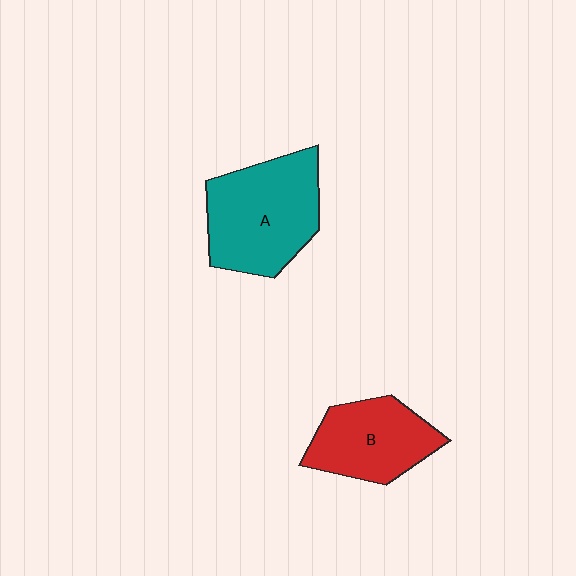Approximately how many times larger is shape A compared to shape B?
Approximately 1.3 times.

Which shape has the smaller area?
Shape B (red).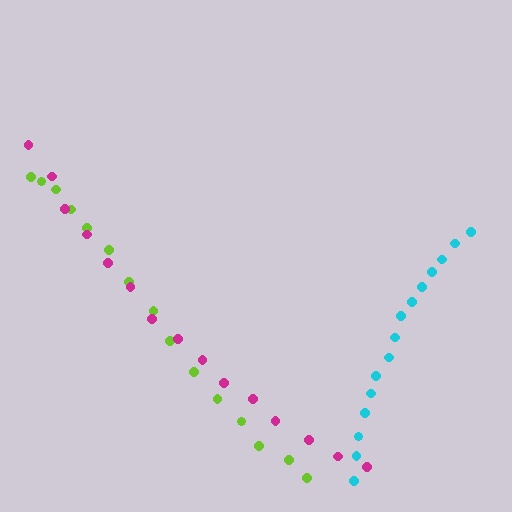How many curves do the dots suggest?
There are 3 distinct paths.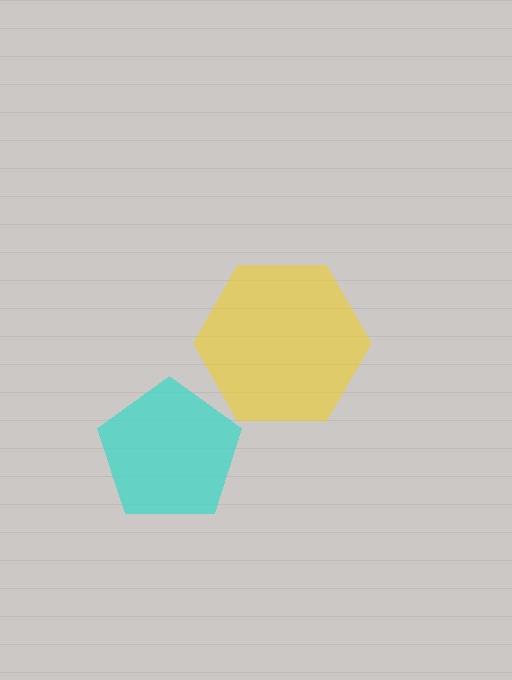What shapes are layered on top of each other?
The layered shapes are: a yellow hexagon, a cyan pentagon.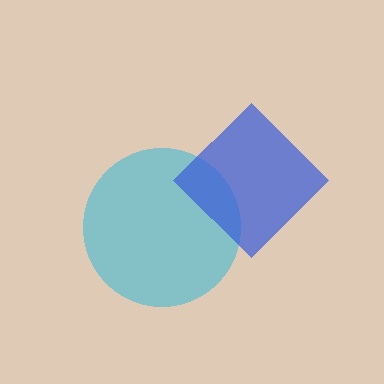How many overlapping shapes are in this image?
There are 2 overlapping shapes in the image.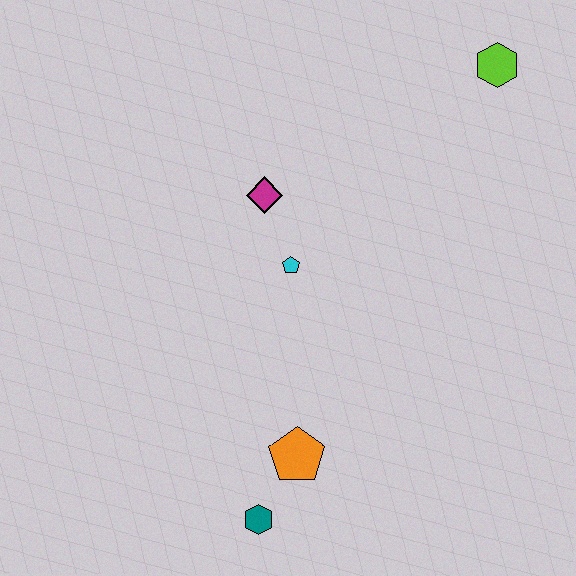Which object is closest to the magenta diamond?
The cyan pentagon is closest to the magenta diamond.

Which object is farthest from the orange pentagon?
The lime hexagon is farthest from the orange pentagon.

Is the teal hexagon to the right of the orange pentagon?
No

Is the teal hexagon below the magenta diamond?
Yes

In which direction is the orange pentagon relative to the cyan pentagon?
The orange pentagon is below the cyan pentagon.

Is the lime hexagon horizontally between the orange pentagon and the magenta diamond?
No